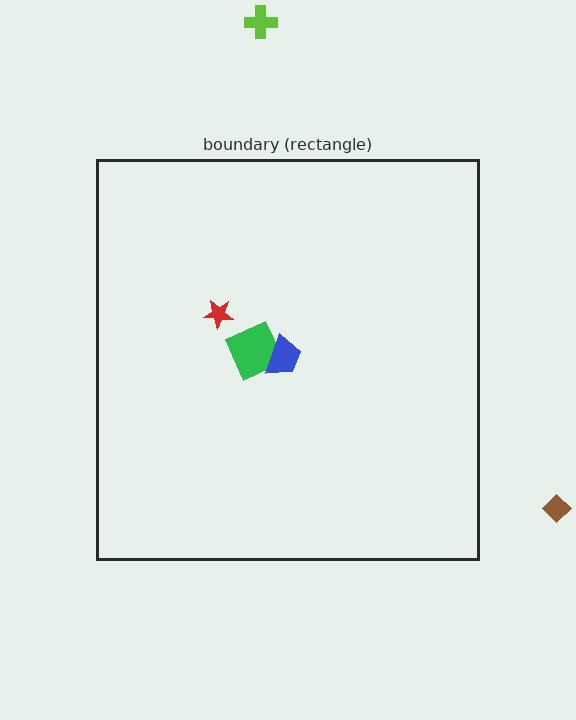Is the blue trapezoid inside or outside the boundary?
Inside.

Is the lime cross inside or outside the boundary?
Outside.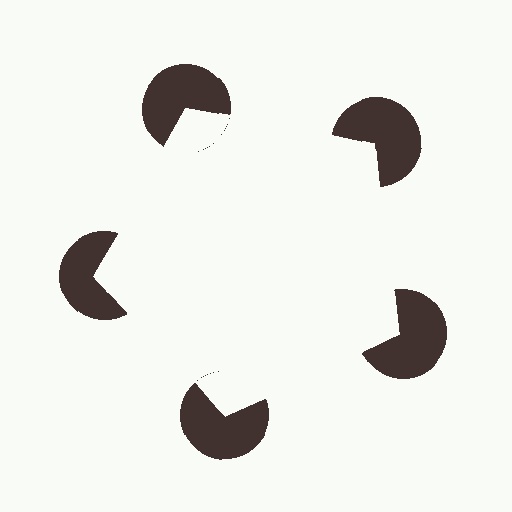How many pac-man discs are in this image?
There are 5 — one at each vertex of the illusory pentagon.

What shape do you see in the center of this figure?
An illusory pentagon — its edges are inferred from the aligned wedge cuts in the pac-man discs, not physically drawn.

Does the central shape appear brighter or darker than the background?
It typically appears slightly brighter than the background, even though no actual brightness change is drawn.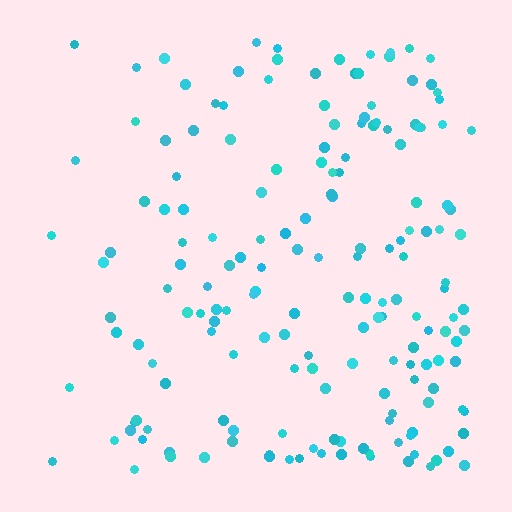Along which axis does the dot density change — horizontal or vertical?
Horizontal.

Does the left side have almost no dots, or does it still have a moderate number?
Still a moderate number, just noticeably fewer than the right.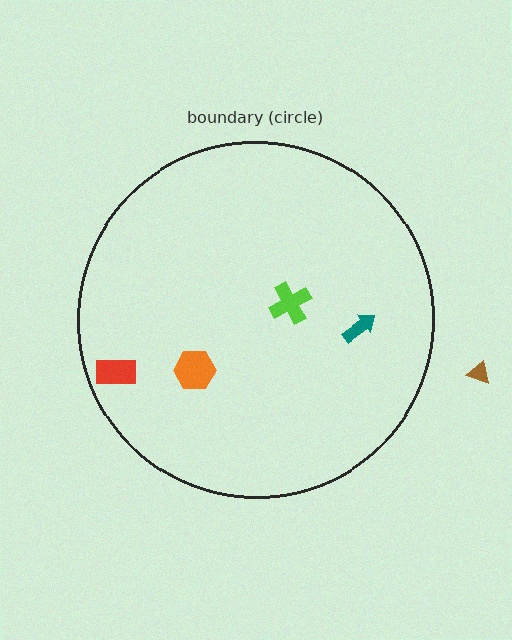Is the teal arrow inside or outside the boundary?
Inside.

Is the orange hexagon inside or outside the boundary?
Inside.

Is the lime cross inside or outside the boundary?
Inside.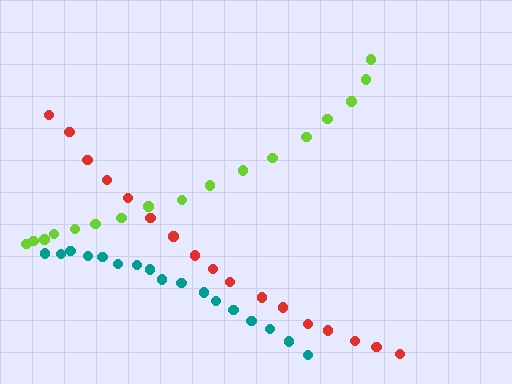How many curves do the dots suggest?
There are 3 distinct paths.